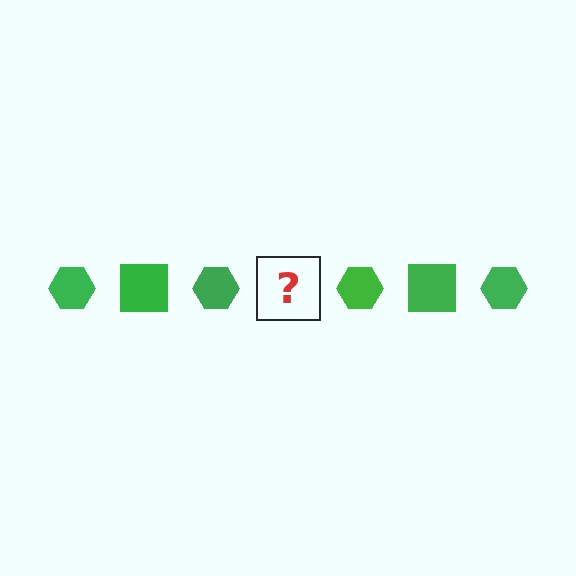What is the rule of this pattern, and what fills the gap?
The rule is that the pattern cycles through hexagon, square shapes in green. The gap should be filled with a green square.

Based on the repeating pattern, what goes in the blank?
The blank should be a green square.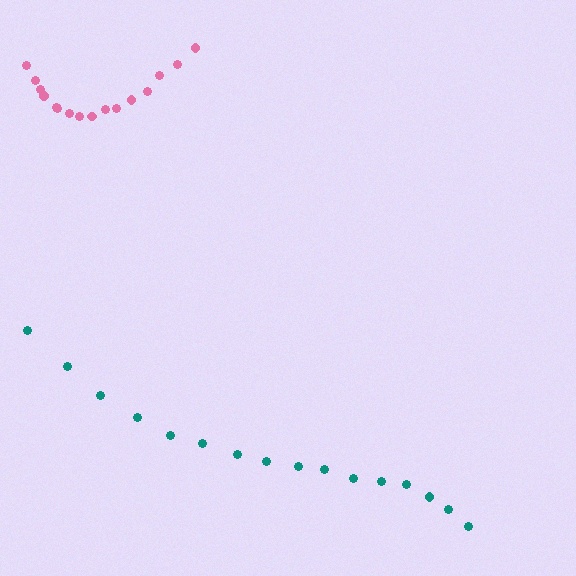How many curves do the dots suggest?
There are 2 distinct paths.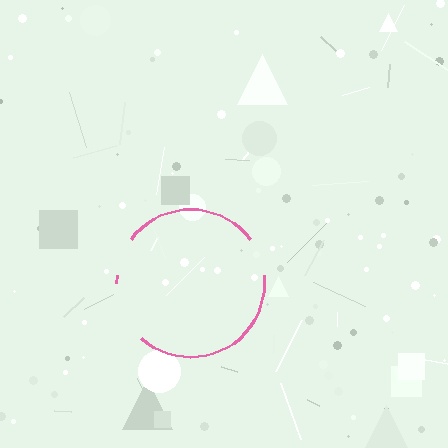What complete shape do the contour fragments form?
The contour fragments form a circle.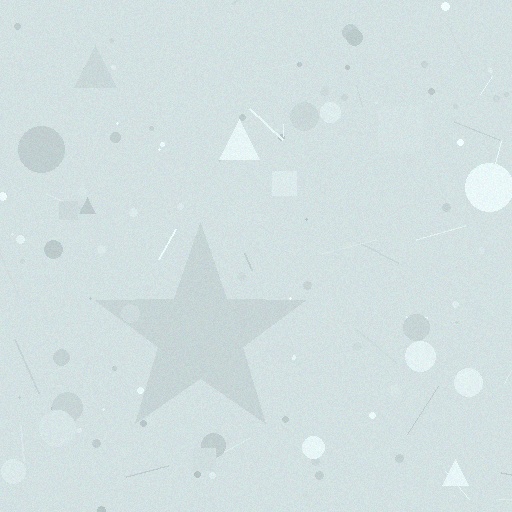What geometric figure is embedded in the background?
A star is embedded in the background.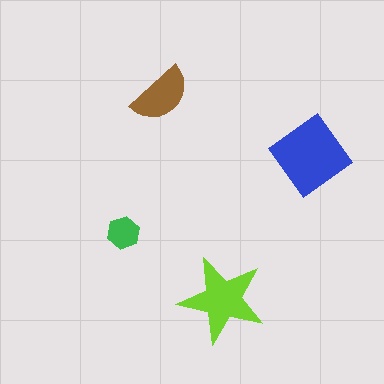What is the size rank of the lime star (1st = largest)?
2nd.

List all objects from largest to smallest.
The blue diamond, the lime star, the brown semicircle, the green hexagon.